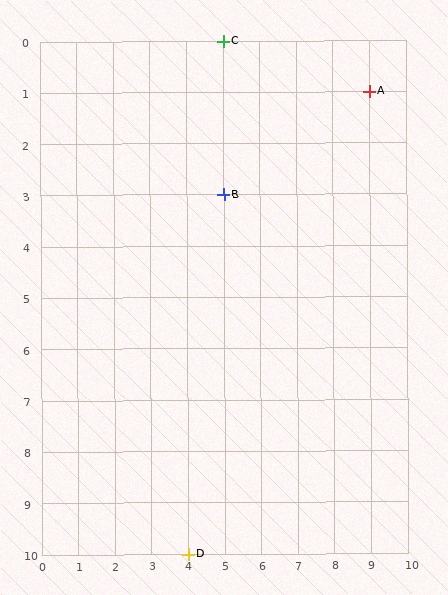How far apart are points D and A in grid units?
Points D and A are 5 columns and 9 rows apart (about 10.3 grid units diagonally).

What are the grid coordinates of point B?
Point B is at grid coordinates (5, 3).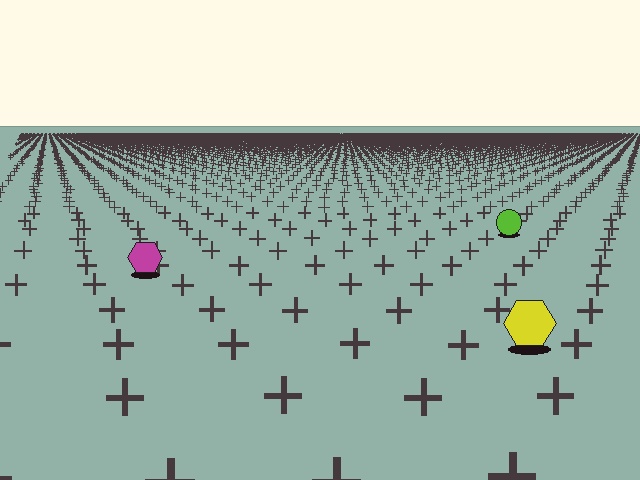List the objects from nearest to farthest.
From nearest to farthest: the yellow hexagon, the magenta hexagon, the lime circle.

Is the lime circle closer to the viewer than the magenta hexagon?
No. The magenta hexagon is closer — you can tell from the texture gradient: the ground texture is coarser near it.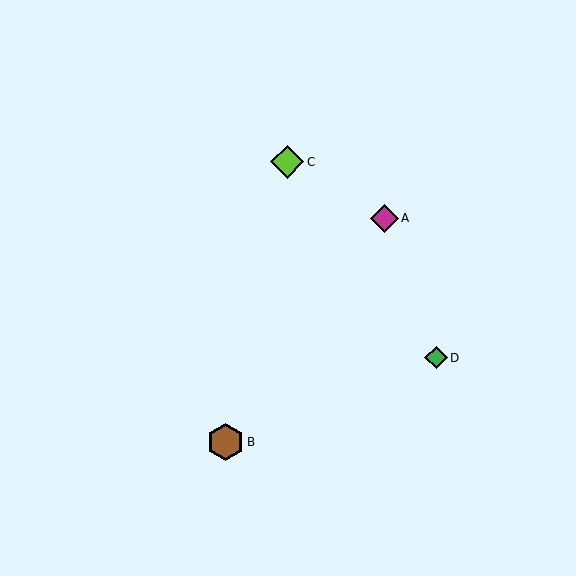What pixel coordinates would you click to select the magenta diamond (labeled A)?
Click at (385, 218) to select the magenta diamond A.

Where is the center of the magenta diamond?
The center of the magenta diamond is at (385, 218).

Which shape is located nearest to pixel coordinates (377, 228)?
The magenta diamond (labeled A) at (385, 218) is nearest to that location.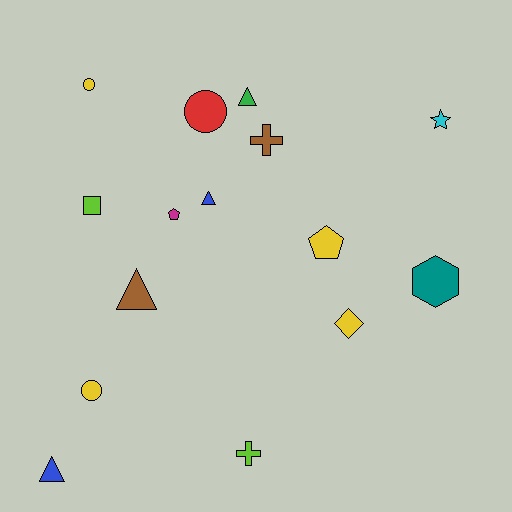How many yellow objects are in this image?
There are 4 yellow objects.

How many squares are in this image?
There is 1 square.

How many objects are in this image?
There are 15 objects.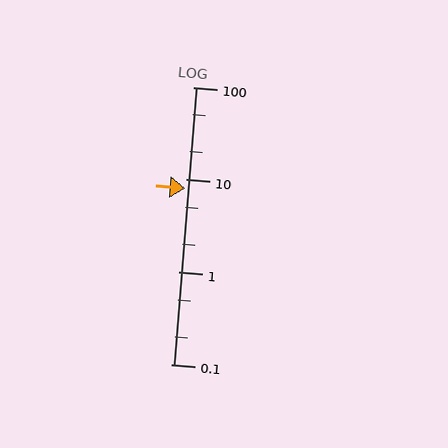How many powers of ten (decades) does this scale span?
The scale spans 3 decades, from 0.1 to 100.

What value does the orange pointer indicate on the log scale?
The pointer indicates approximately 8.1.